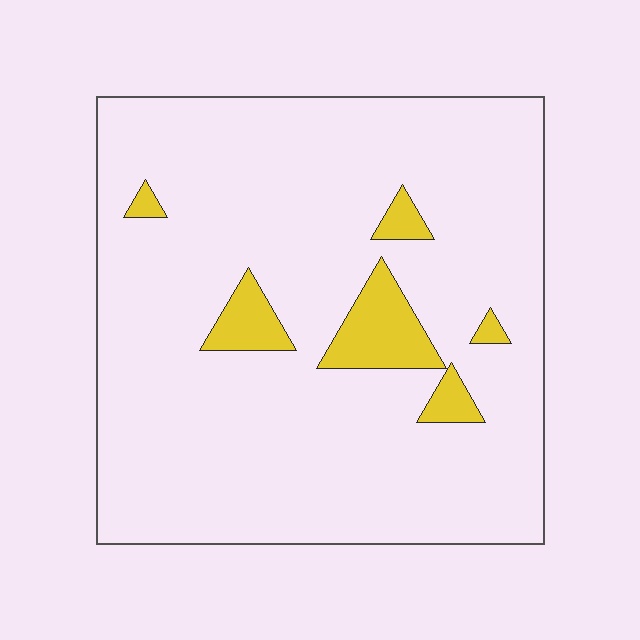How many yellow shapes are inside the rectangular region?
6.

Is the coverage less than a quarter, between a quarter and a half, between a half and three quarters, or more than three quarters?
Less than a quarter.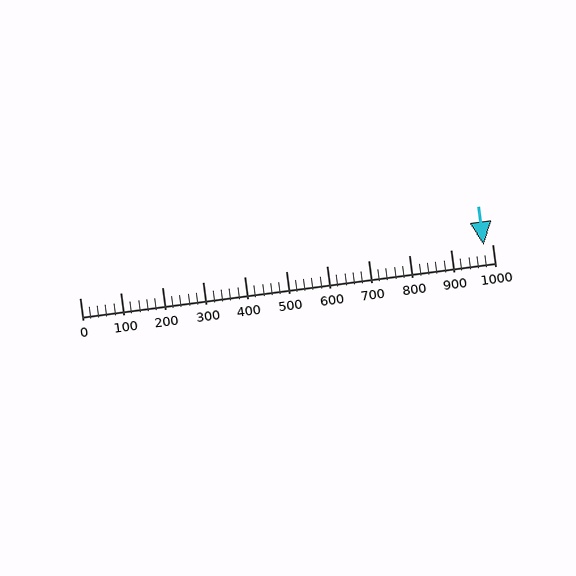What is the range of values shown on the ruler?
The ruler shows values from 0 to 1000.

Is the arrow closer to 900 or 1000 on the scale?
The arrow is closer to 1000.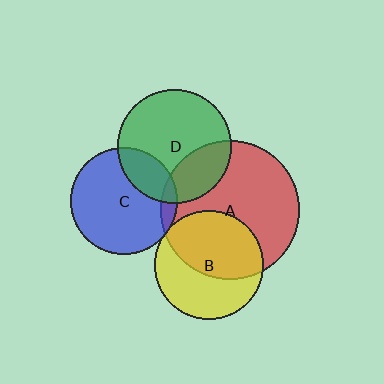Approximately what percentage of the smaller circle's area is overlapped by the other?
Approximately 5%.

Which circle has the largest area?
Circle A (red).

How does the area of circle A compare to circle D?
Approximately 1.5 times.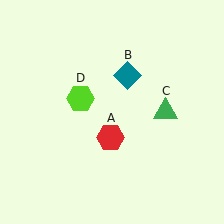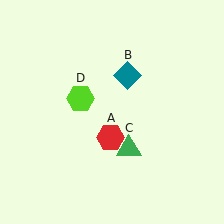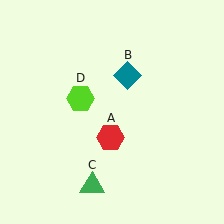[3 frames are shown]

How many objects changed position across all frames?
1 object changed position: green triangle (object C).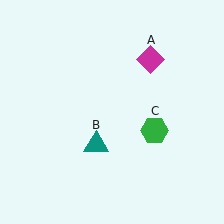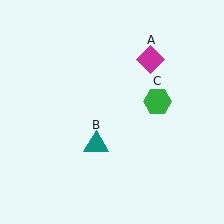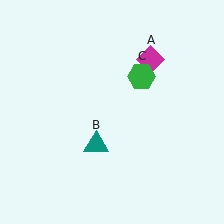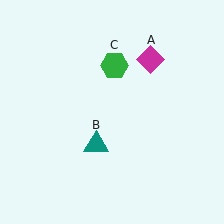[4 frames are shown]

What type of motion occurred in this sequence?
The green hexagon (object C) rotated counterclockwise around the center of the scene.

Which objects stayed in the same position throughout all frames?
Magenta diamond (object A) and teal triangle (object B) remained stationary.